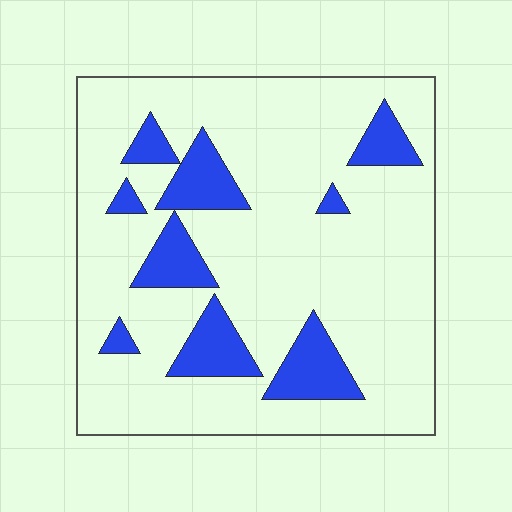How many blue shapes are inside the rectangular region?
9.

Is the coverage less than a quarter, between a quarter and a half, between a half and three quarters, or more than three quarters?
Less than a quarter.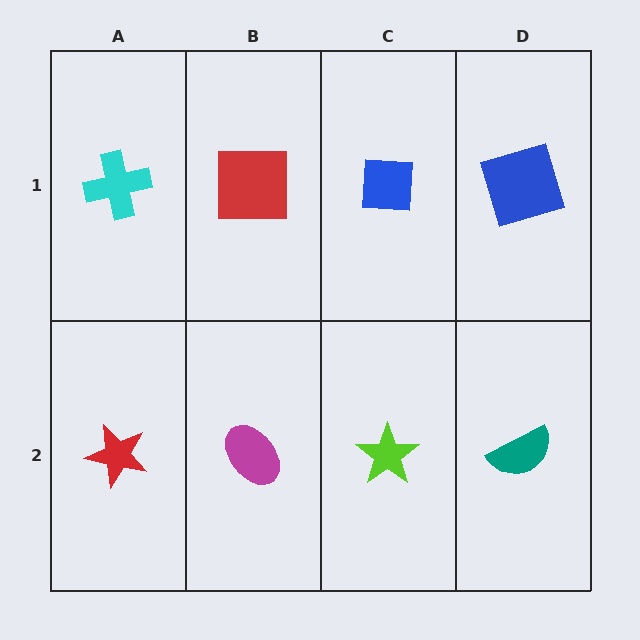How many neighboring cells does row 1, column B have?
3.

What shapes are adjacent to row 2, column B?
A red square (row 1, column B), a red star (row 2, column A), a lime star (row 2, column C).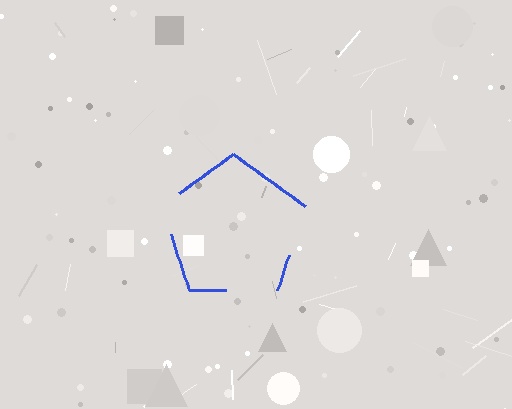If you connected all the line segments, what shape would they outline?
They would outline a pentagon.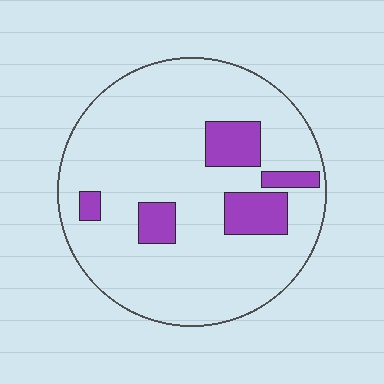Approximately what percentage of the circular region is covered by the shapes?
Approximately 15%.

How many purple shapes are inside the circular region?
5.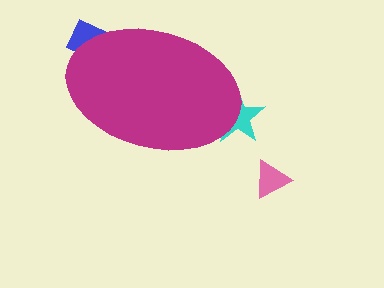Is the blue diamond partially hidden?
Yes, the blue diamond is partially hidden behind the magenta ellipse.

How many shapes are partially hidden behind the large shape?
2 shapes are partially hidden.